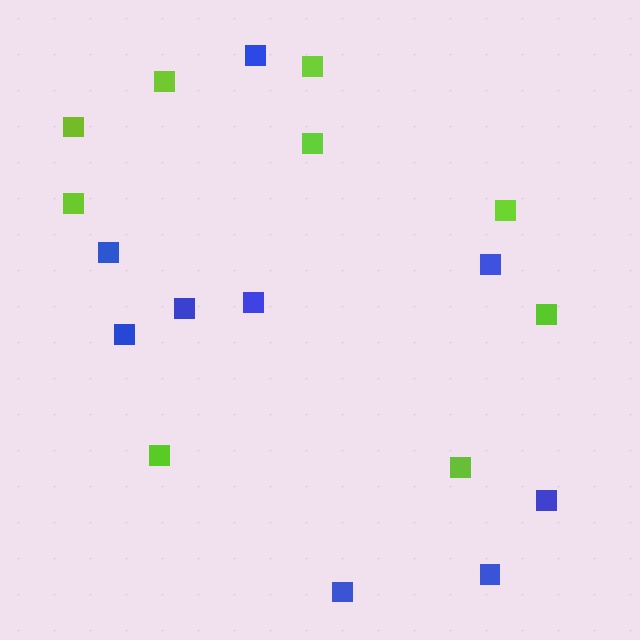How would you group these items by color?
There are 2 groups: one group of blue squares (9) and one group of lime squares (9).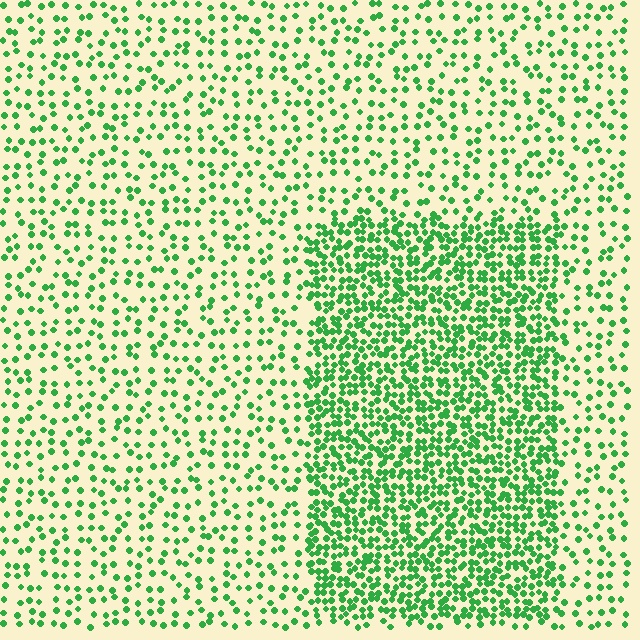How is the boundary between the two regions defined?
The boundary is defined by a change in element density (approximately 2.5x ratio). All elements are the same color, size, and shape.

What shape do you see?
I see a rectangle.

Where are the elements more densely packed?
The elements are more densely packed inside the rectangle boundary.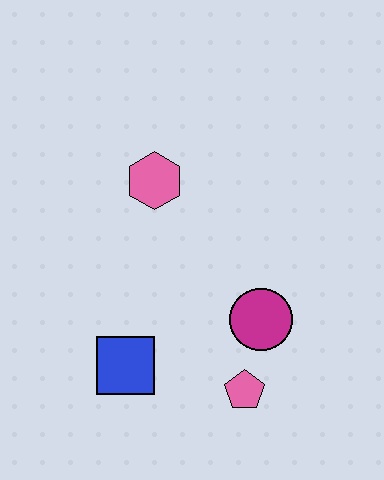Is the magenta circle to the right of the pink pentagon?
Yes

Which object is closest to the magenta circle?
The pink pentagon is closest to the magenta circle.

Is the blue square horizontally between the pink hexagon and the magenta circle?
No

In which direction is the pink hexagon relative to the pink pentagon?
The pink hexagon is above the pink pentagon.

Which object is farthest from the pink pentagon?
The pink hexagon is farthest from the pink pentagon.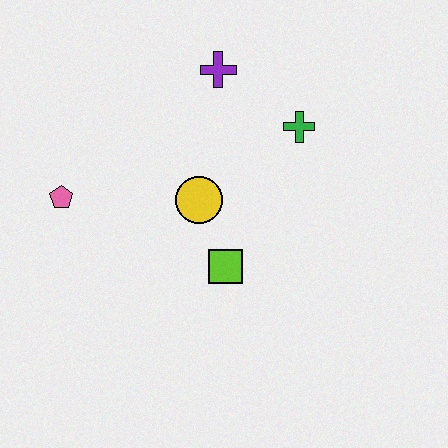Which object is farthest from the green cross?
The pink pentagon is farthest from the green cross.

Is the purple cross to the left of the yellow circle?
No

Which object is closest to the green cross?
The purple cross is closest to the green cross.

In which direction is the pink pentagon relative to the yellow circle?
The pink pentagon is to the left of the yellow circle.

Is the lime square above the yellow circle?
No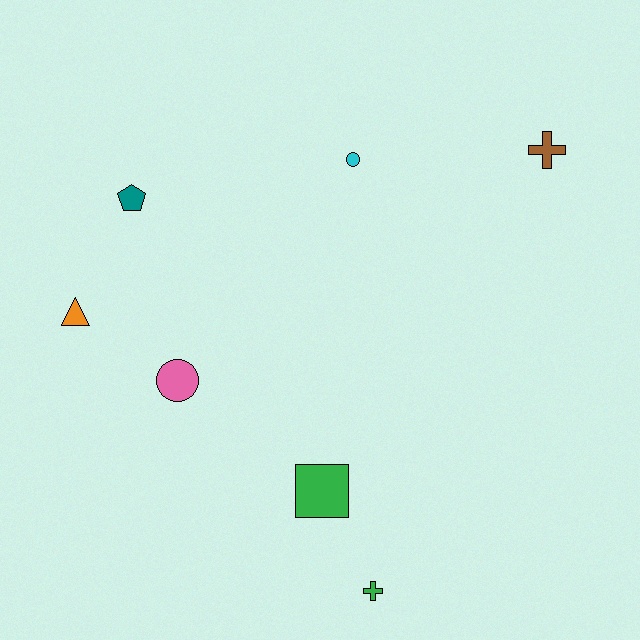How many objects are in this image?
There are 7 objects.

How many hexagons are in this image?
There are no hexagons.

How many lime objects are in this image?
There are no lime objects.